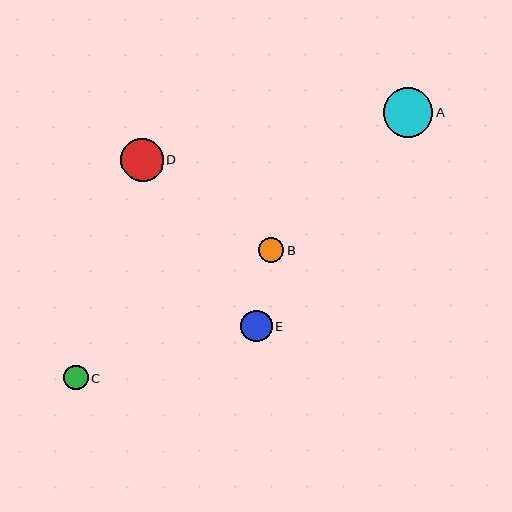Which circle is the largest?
Circle A is the largest with a size of approximately 50 pixels.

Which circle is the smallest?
Circle C is the smallest with a size of approximately 25 pixels.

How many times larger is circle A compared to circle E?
Circle A is approximately 1.6 times the size of circle E.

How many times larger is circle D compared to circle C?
Circle D is approximately 1.7 times the size of circle C.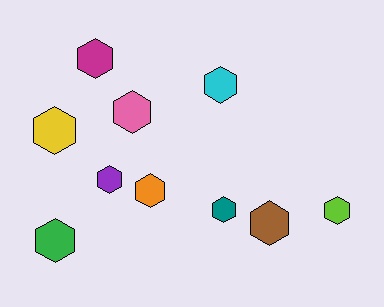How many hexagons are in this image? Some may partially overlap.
There are 10 hexagons.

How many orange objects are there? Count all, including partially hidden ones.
There is 1 orange object.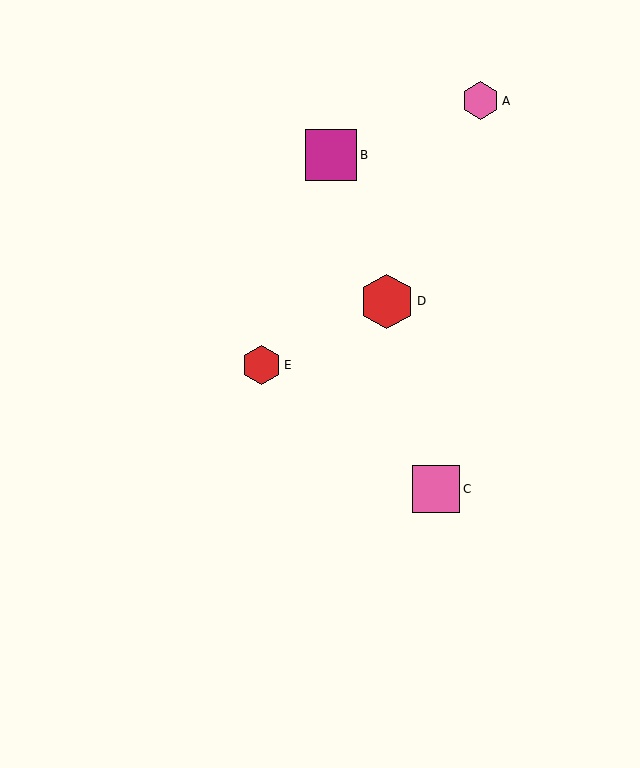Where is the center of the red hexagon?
The center of the red hexagon is at (387, 301).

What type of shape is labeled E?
Shape E is a red hexagon.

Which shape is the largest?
The red hexagon (labeled D) is the largest.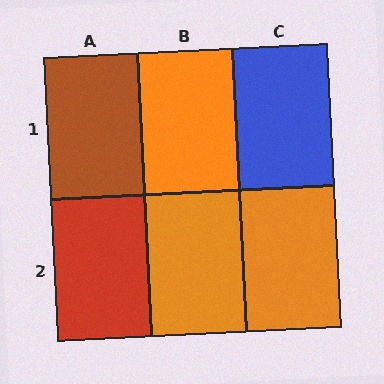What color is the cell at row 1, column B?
Orange.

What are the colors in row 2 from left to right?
Red, orange, orange.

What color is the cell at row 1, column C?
Blue.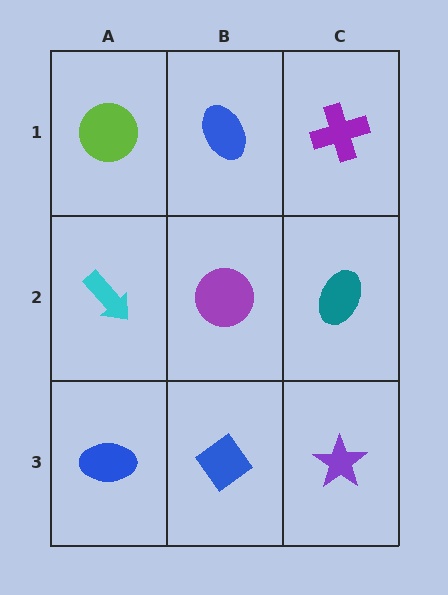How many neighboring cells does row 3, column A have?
2.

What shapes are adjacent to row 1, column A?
A cyan arrow (row 2, column A), a blue ellipse (row 1, column B).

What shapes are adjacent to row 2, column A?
A lime circle (row 1, column A), a blue ellipse (row 3, column A), a purple circle (row 2, column B).